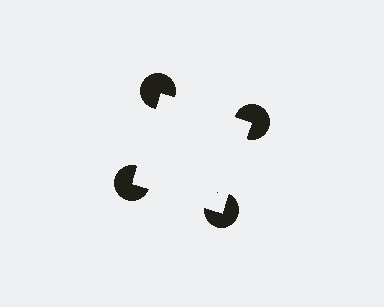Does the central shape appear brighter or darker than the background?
It typically appears slightly brighter than the background, even though no actual brightness change is drawn.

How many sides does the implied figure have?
4 sides.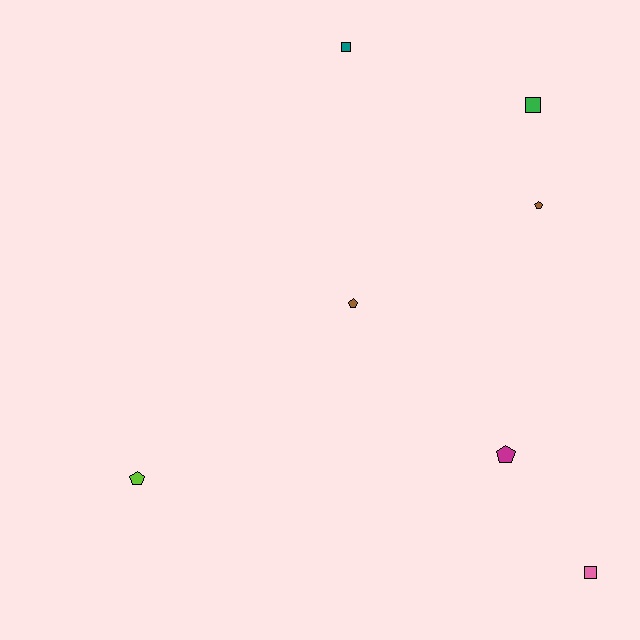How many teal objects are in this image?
There is 1 teal object.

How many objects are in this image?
There are 7 objects.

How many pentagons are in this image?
There are 4 pentagons.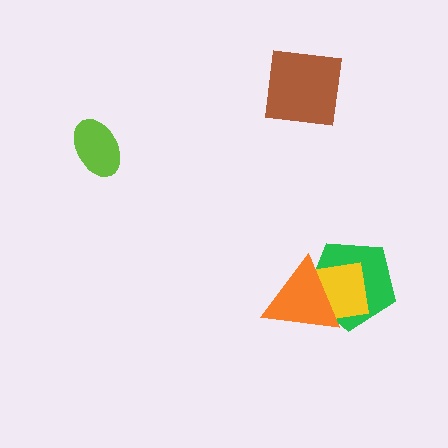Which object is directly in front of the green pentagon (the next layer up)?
The yellow square is directly in front of the green pentagon.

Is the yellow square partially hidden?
Yes, it is partially covered by another shape.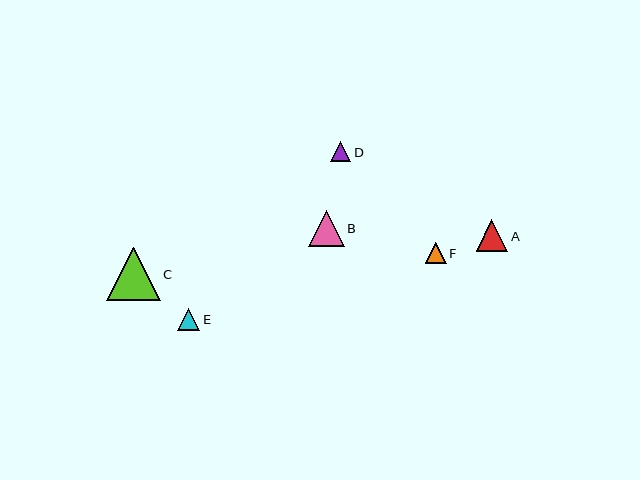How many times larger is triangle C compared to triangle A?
Triangle C is approximately 1.7 times the size of triangle A.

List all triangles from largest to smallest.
From largest to smallest: C, B, A, E, F, D.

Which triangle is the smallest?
Triangle D is the smallest with a size of approximately 20 pixels.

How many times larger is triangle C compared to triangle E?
Triangle C is approximately 2.5 times the size of triangle E.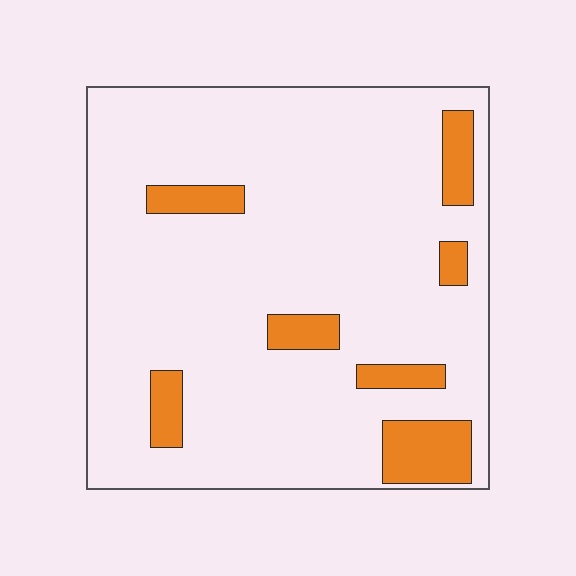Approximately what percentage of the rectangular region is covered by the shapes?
Approximately 15%.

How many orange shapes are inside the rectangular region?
7.